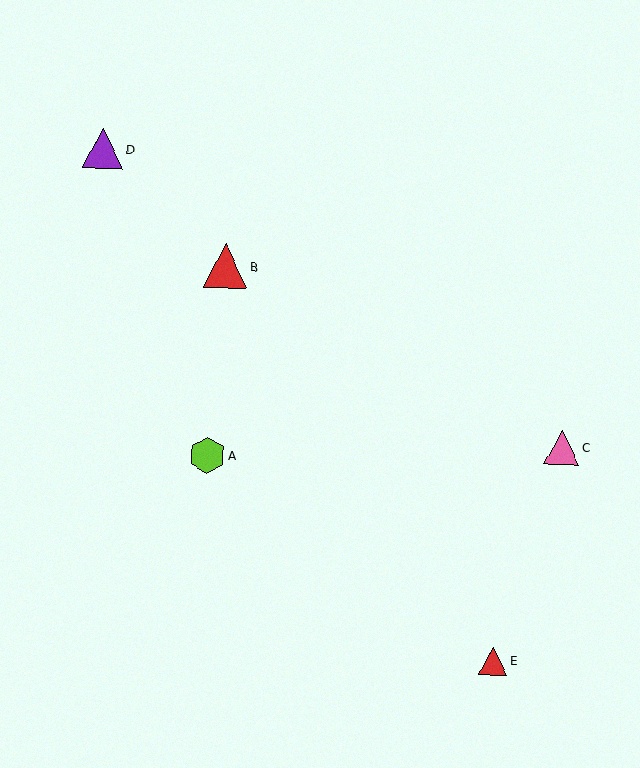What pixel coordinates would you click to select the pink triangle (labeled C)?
Click at (562, 447) to select the pink triangle C.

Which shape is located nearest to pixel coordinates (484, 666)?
The red triangle (labeled E) at (493, 661) is nearest to that location.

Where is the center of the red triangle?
The center of the red triangle is at (493, 661).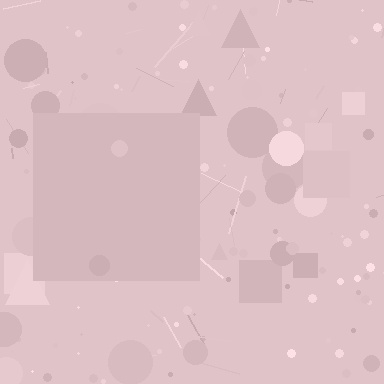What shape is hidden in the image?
A square is hidden in the image.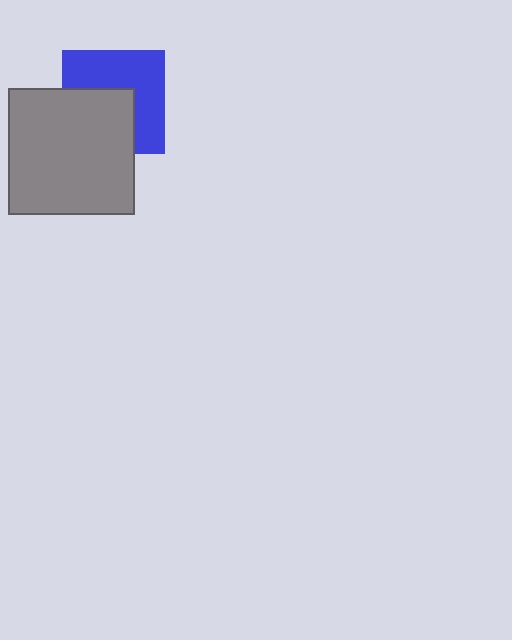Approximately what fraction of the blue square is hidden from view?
Roughly 45% of the blue square is hidden behind the gray square.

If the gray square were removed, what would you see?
You would see the complete blue square.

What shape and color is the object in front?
The object in front is a gray square.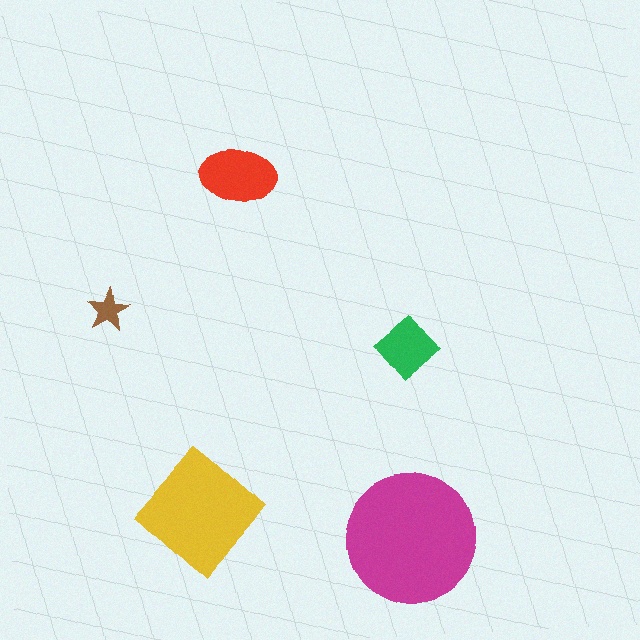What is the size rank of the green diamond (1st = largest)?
4th.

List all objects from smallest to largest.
The brown star, the green diamond, the red ellipse, the yellow diamond, the magenta circle.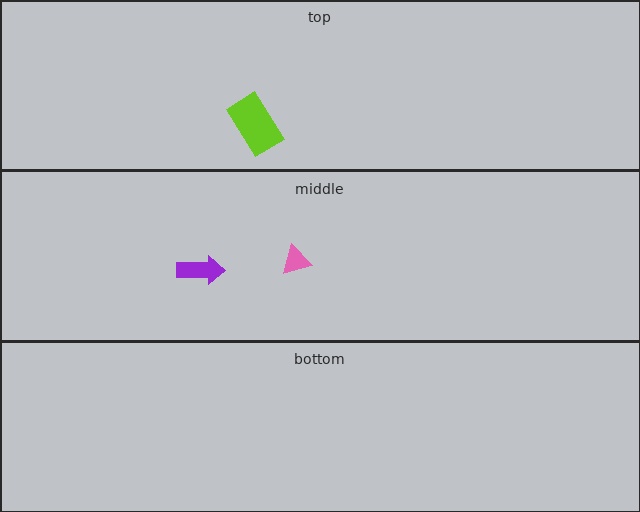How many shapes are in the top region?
1.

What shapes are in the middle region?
The purple arrow, the pink triangle.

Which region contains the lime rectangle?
The top region.